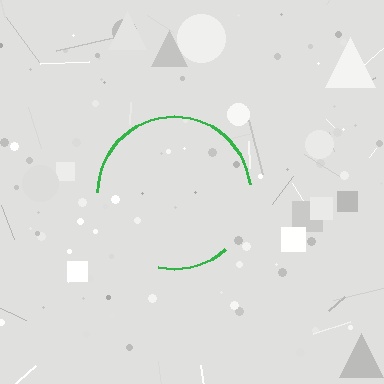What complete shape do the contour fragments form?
The contour fragments form a circle.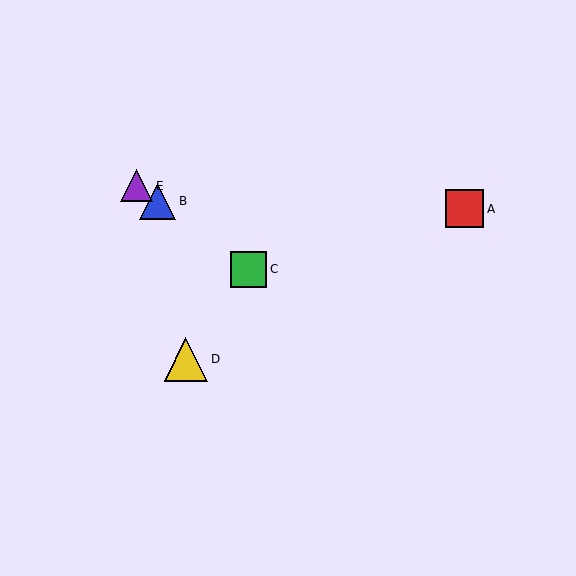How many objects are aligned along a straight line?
3 objects (B, C, E) are aligned along a straight line.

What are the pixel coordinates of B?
Object B is at (158, 201).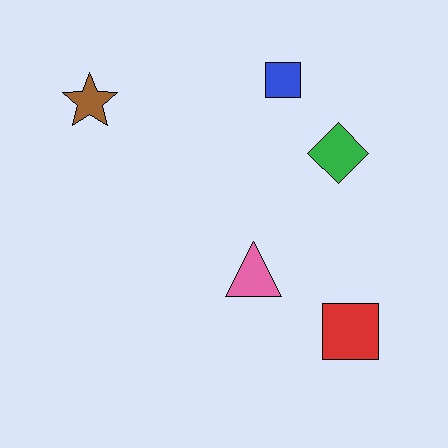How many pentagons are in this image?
There are no pentagons.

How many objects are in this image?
There are 5 objects.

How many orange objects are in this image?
There are no orange objects.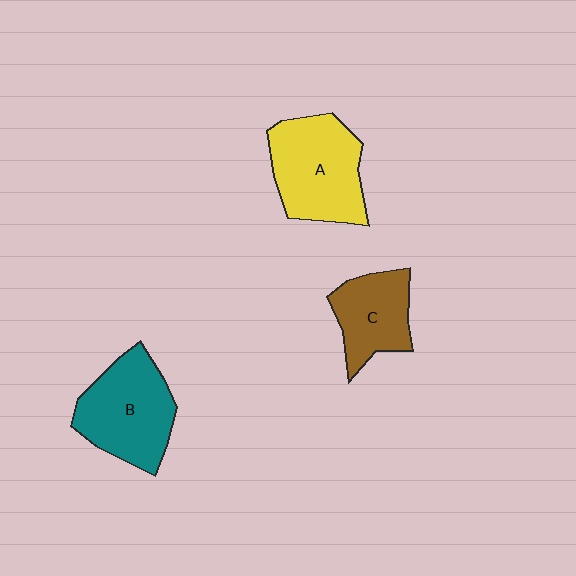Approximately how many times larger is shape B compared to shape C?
Approximately 1.4 times.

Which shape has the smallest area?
Shape C (brown).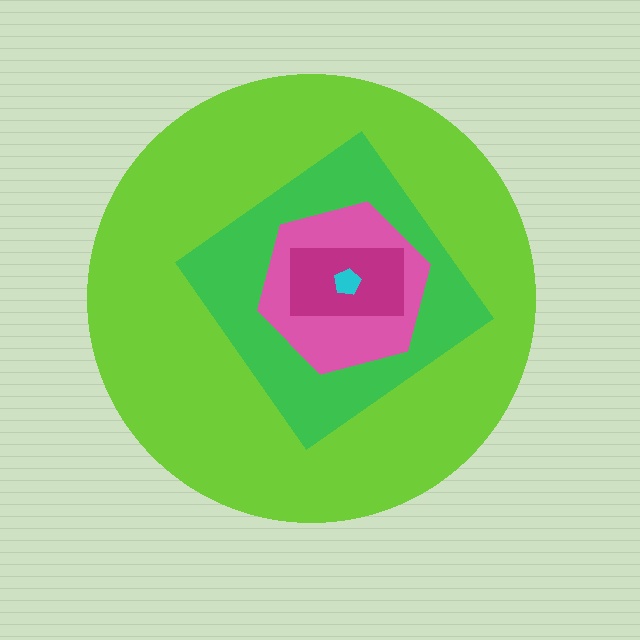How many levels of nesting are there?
5.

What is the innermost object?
The cyan pentagon.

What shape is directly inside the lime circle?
The green diamond.